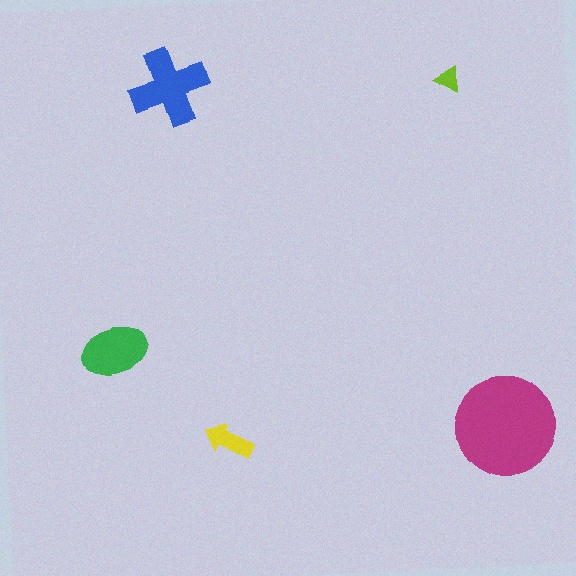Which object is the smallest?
The lime triangle.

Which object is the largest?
The magenta circle.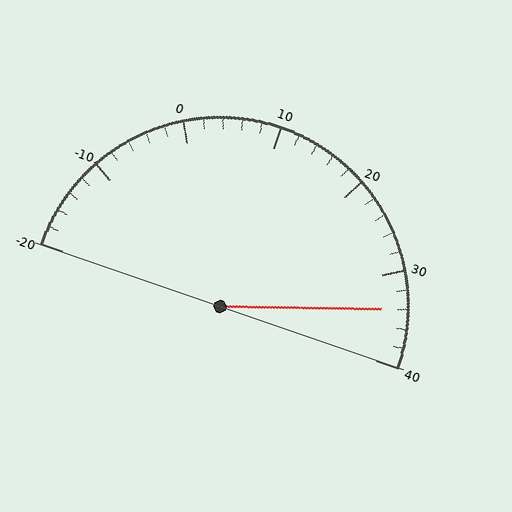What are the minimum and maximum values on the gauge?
The gauge ranges from -20 to 40.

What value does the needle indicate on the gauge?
The needle indicates approximately 34.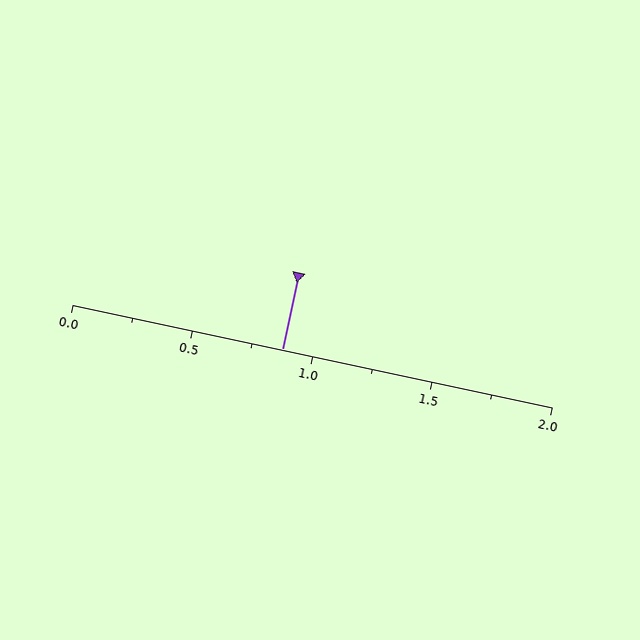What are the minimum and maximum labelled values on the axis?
The axis runs from 0.0 to 2.0.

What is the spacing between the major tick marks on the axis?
The major ticks are spaced 0.5 apart.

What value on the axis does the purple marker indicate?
The marker indicates approximately 0.88.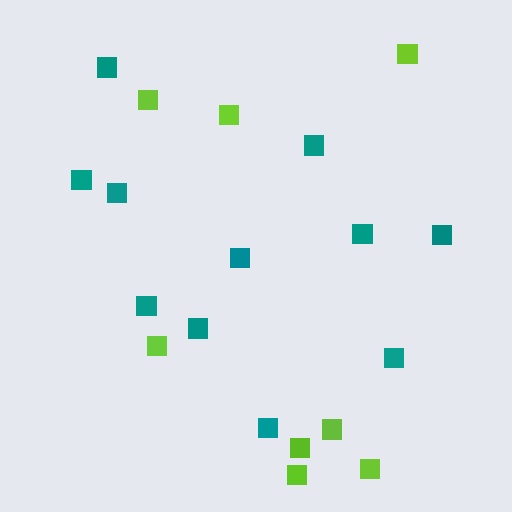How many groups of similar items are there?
There are 2 groups: one group of lime squares (8) and one group of teal squares (11).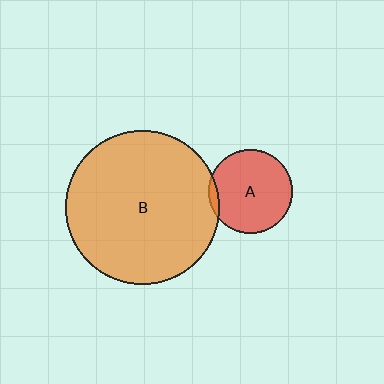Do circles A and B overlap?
Yes.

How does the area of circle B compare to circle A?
Approximately 3.4 times.